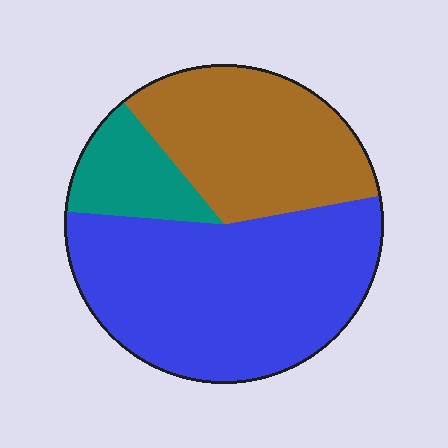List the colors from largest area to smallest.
From largest to smallest: blue, brown, teal.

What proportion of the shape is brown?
Brown takes up between a quarter and a half of the shape.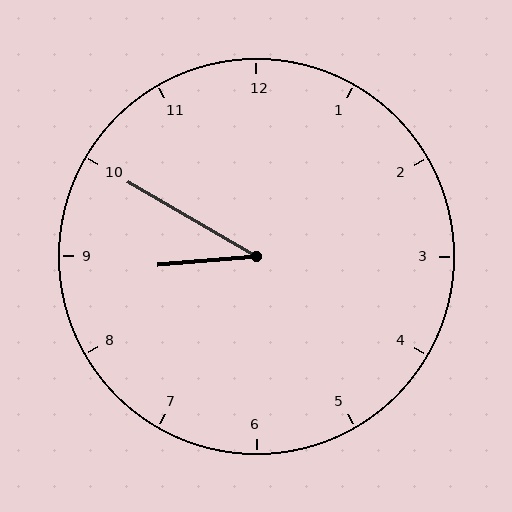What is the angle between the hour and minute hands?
Approximately 35 degrees.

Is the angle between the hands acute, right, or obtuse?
It is acute.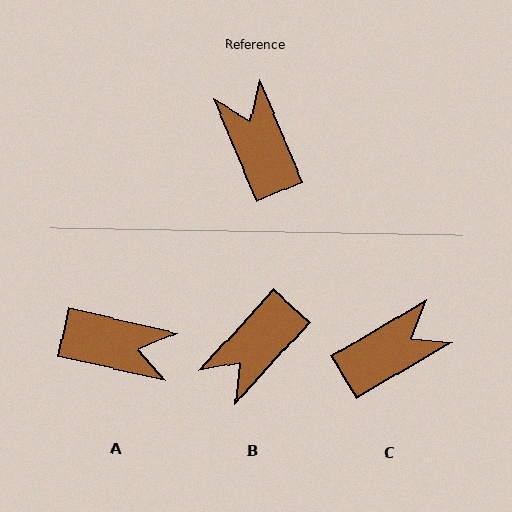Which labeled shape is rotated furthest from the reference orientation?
A, about 126 degrees away.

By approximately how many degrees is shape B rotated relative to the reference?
Approximately 115 degrees counter-clockwise.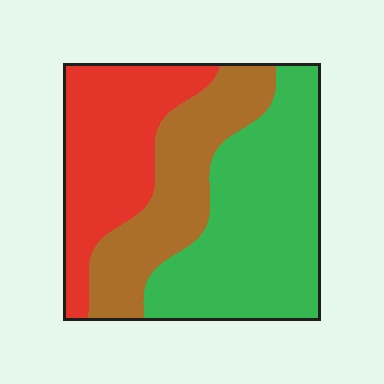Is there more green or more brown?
Green.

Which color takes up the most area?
Green, at roughly 45%.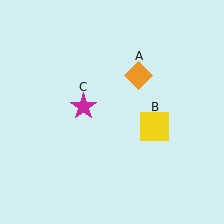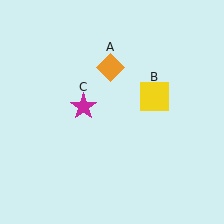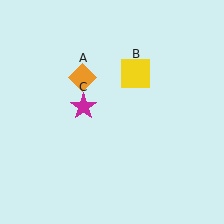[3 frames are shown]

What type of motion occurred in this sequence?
The orange diamond (object A), yellow square (object B) rotated counterclockwise around the center of the scene.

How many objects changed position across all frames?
2 objects changed position: orange diamond (object A), yellow square (object B).